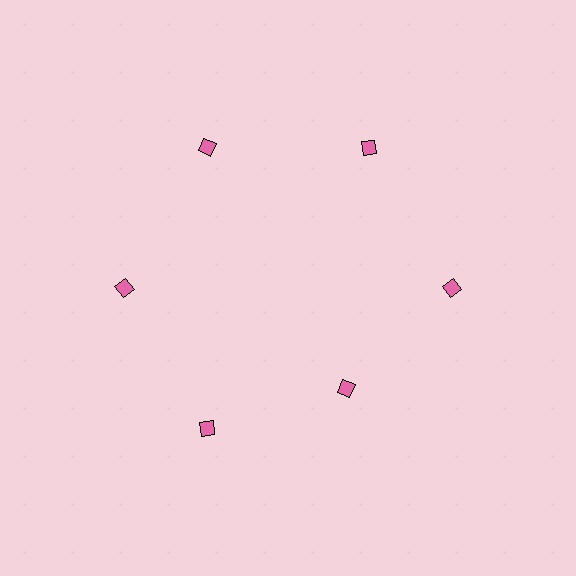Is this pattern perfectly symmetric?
No. The 6 pink diamonds are arranged in a ring, but one element near the 5 o'clock position is pulled inward toward the center, breaking the 6-fold rotational symmetry.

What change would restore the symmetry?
The symmetry would be restored by moving it outward, back onto the ring so that all 6 diamonds sit at equal angles and equal distance from the center.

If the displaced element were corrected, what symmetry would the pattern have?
It would have 6-fold rotational symmetry — the pattern would map onto itself every 60 degrees.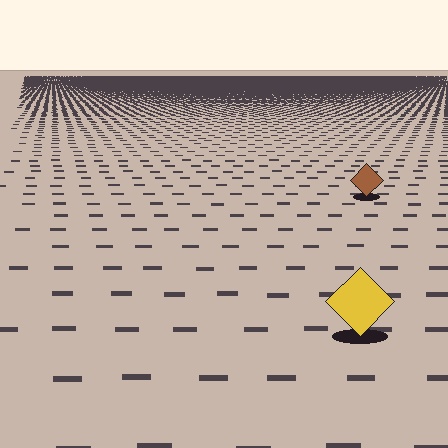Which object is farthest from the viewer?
The brown diamond is farthest from the viewer. It appears smaller and the ground texture around it is denser.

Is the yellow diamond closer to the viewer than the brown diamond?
Yes. The yellow diamond is closer — you can tell from the texture gradient: the ground texture is coarser near it.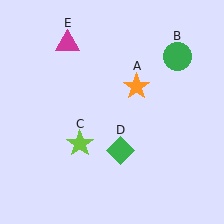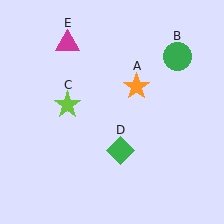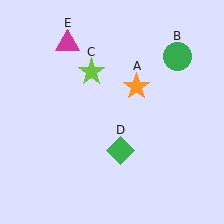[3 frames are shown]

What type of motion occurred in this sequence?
The lime star (object C) rotated clockwise around the center of the scene.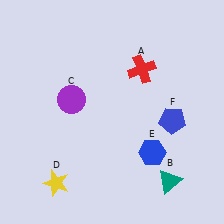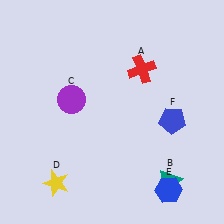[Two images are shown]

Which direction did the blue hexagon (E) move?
The blue hexagon (E) moved down.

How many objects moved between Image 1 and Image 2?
1 object moved between the two images.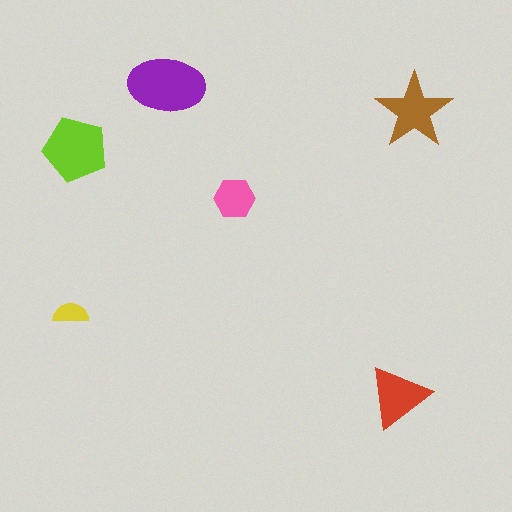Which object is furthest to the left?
The yellow semicircle is leftmost.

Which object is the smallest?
The yellow semicircle.